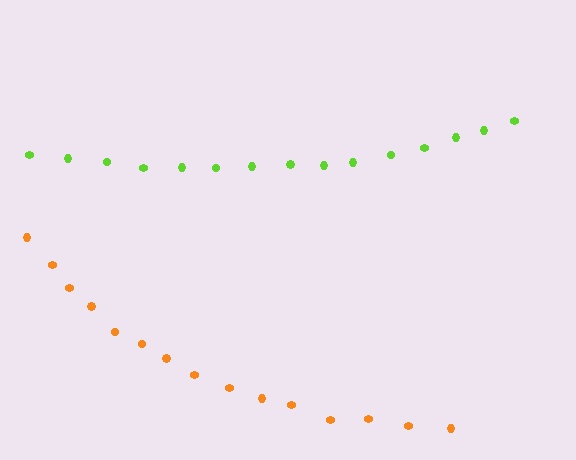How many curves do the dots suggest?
There are 2 distinct paths.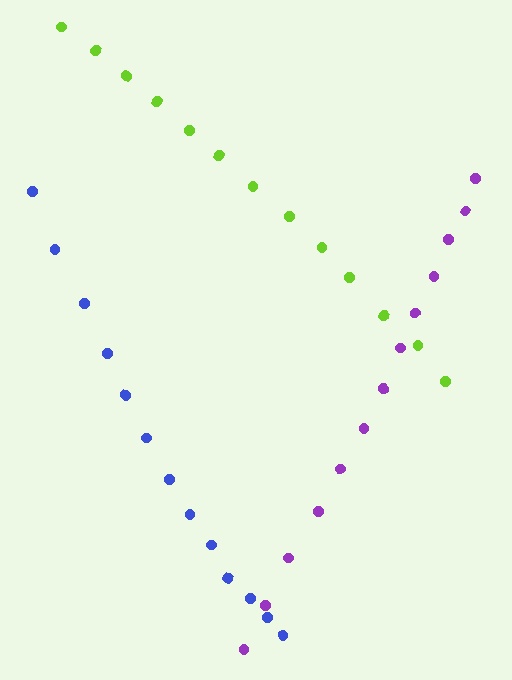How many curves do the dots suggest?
There are 3 distinct paths.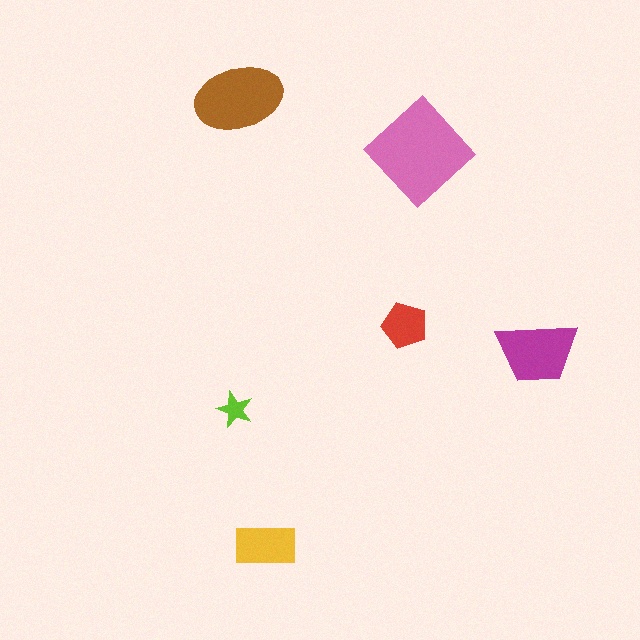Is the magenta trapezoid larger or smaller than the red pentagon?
Larger.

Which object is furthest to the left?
The lime star is leftmost.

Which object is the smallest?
The lime star.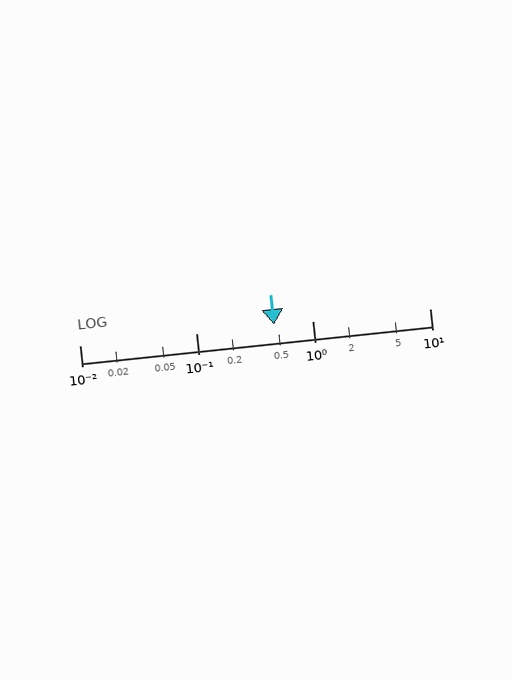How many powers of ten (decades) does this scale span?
The scale spans 3 decades, from 0.01 to 10.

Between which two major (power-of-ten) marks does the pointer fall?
The pointer is between 0.1 and 1.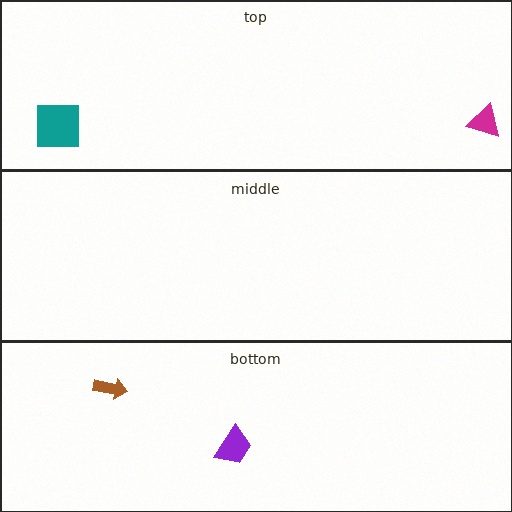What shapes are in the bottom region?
The purple trapezoid, the brown arrow.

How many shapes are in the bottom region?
2.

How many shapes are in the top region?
2.